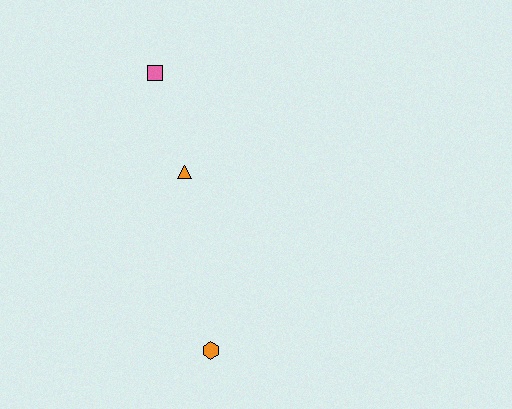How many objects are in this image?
There are 3 objects.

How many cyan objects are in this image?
There are no cyan objects.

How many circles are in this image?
There are no circles.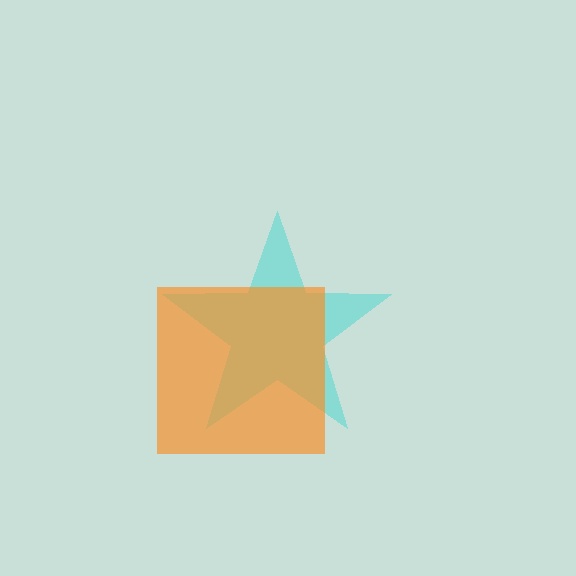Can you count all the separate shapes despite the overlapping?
Yes, there are 2 separate shapes.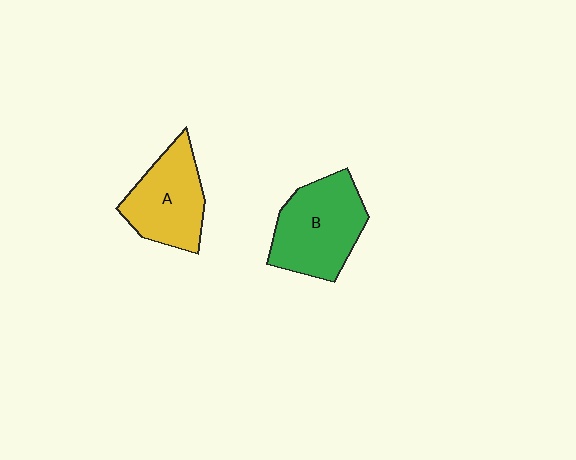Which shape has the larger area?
Shape B (green).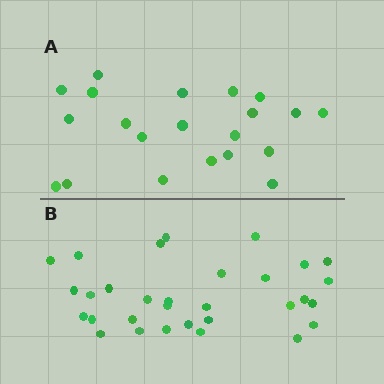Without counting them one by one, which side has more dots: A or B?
Region B (the bottom region) has more dots.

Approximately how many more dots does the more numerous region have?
Region B has roughly 10 or so more dots than region A.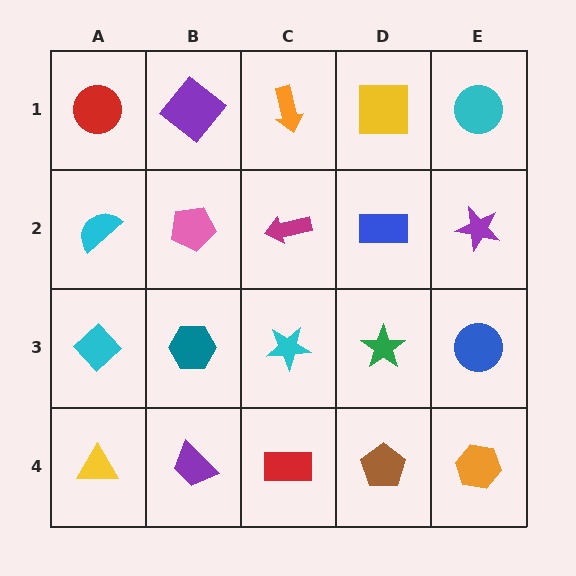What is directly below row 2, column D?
A green star.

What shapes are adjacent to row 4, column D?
A green star (row 3, column D), a red rectangle (row 4, column C), an orange hexagon (row 4, column E).